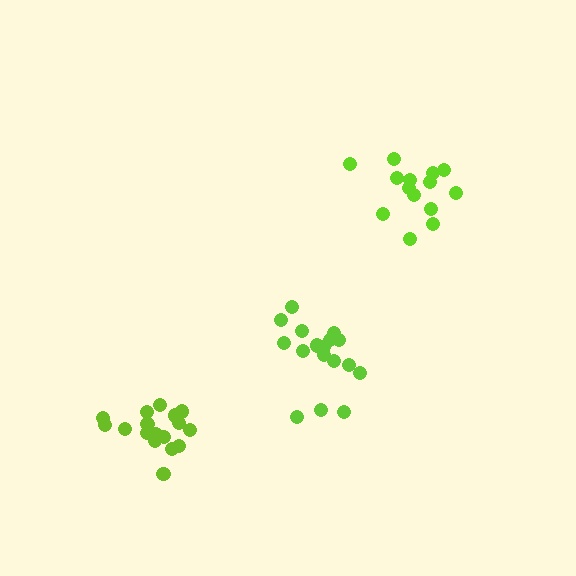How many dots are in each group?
Group 1: 17 dots, Group 2: 14 dots, Group 3: 17 dots (48 total).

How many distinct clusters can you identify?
There are 3 distinct clusters.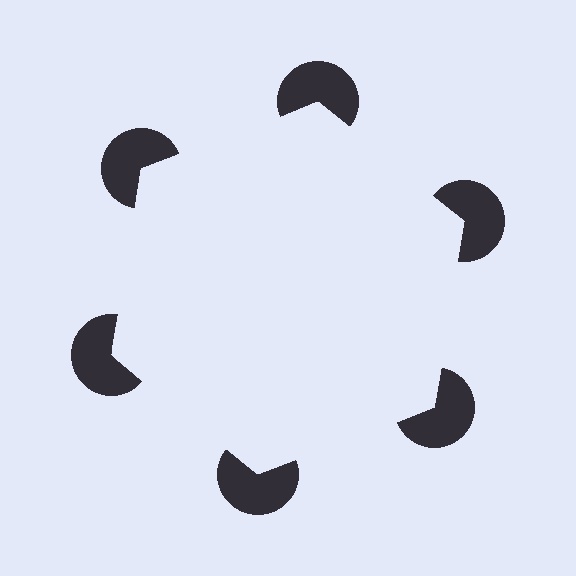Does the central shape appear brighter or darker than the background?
It typically appears slightly brighter than the background, even though no actual brightness change is drawn.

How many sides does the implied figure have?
6 sides.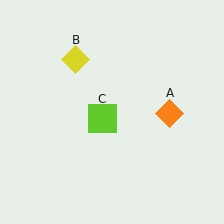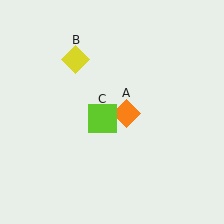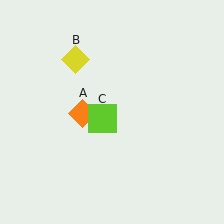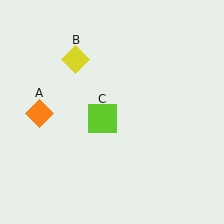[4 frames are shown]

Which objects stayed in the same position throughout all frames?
Yellow diamond (object B) and lime square (object C) remained stationary.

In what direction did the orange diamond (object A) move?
The orange diamond (object A) moved left.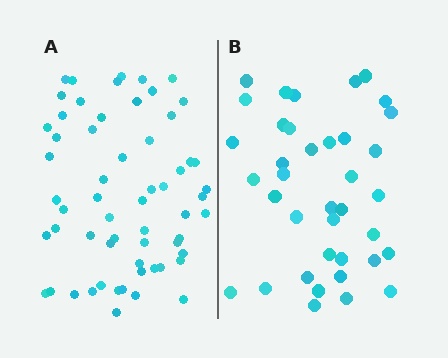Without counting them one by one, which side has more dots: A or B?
Region A (the left region) has more dots.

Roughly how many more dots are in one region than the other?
Region A has approximately 20 more dots than region B.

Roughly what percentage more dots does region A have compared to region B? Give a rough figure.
About 60% more.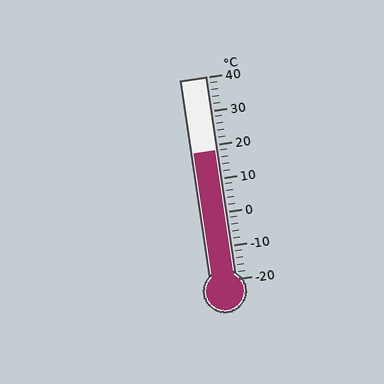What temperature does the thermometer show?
The thermometer shows approximately 18°C.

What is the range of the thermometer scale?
The thermometer scale ranges from -20°C to 40°C.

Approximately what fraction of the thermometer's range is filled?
The thermometer is filled to approximately 65% of its range.